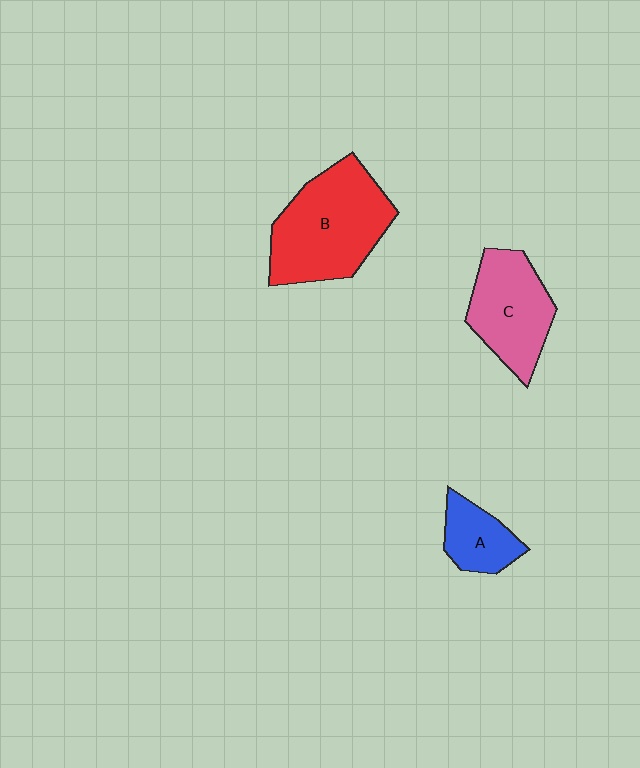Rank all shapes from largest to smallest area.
From largest to smallest: B (red), C (pink), A (blue).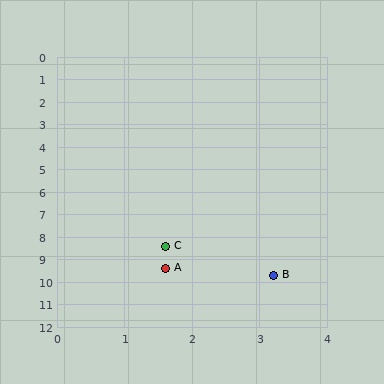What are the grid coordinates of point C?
Point C is at approximately (1.6, 8.4).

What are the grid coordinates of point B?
Point B is at approximately (3.2, 9.7).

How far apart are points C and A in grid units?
Points C and A are about 1.0 grid units apart.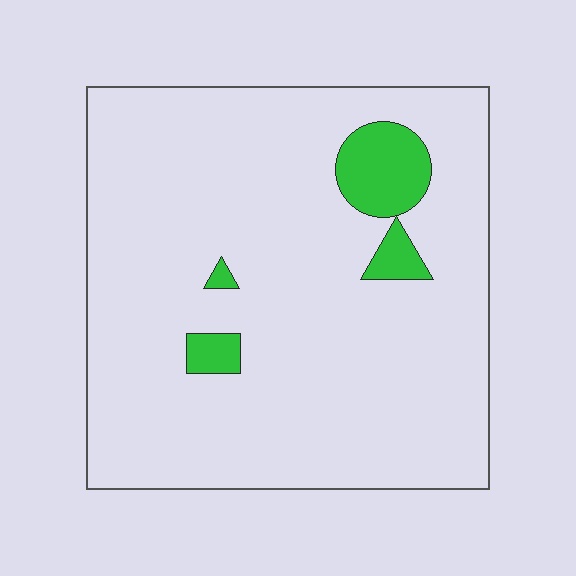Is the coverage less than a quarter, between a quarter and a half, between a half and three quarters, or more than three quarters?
Less than a quarter.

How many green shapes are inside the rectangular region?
4.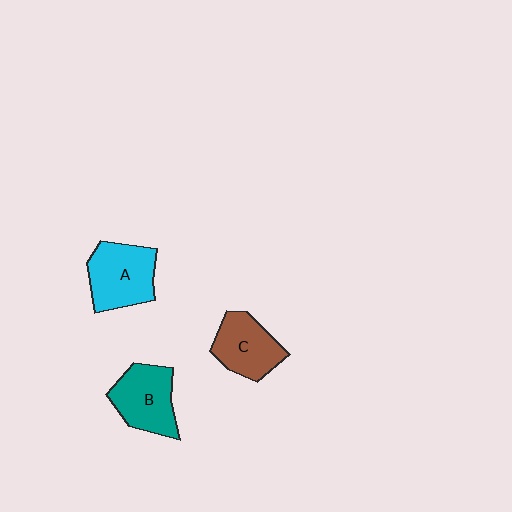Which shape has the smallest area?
Shape C (brown).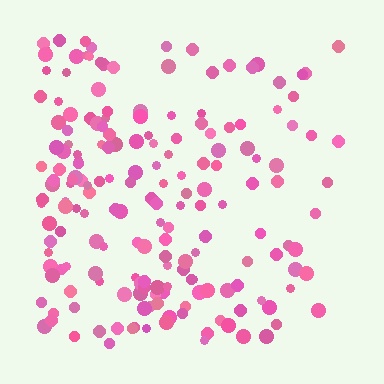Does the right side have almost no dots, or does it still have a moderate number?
Still a moderate number, just noticeably fewer than the left.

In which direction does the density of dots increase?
From right to left, with the left side densest.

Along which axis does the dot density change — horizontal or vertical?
Horizontal.